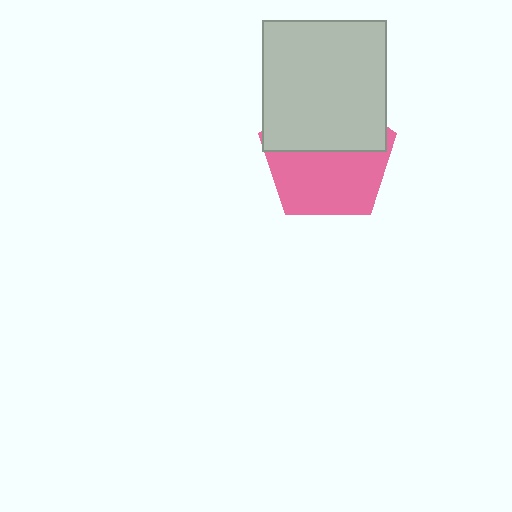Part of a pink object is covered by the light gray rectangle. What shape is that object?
It is a pentagon.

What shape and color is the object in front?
The object in front is a light gray rectangle.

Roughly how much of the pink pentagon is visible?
About half of it is visible (roughly 55%).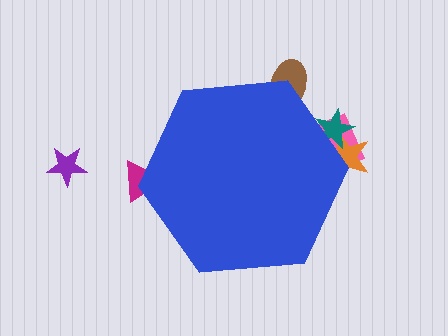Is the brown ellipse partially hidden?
Yes, the brown ellipse is partially hidden behind the blue hexagon.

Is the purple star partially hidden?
No, the purple star is fully visible.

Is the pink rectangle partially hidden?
Yes, the pink rectangle is partially hidden behind the blue hexagon.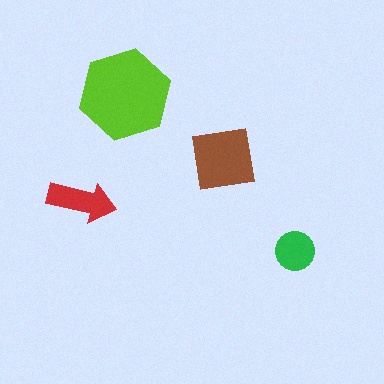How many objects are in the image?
There are 4 objects in the image.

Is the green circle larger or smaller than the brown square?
Smaller.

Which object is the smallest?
The green circle.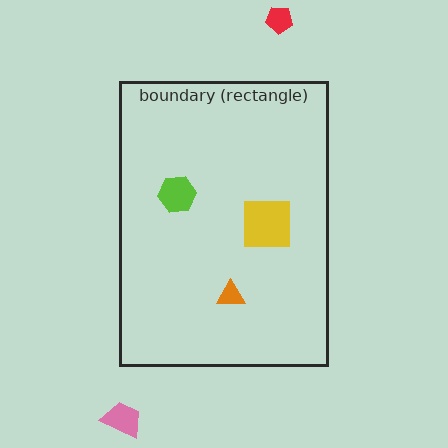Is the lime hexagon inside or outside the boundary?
Inside.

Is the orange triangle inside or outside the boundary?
Inside.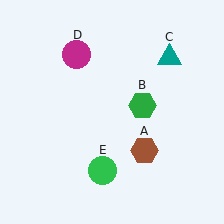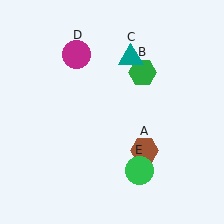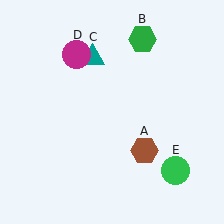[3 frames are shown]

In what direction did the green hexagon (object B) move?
The green hexagon (object B) moved up.